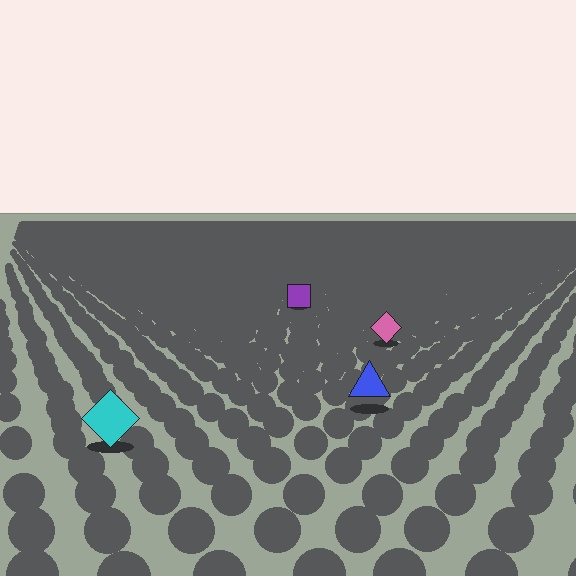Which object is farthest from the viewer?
The purple square is farthest from the viewer. It appears smaller and the ground texture around it is denser.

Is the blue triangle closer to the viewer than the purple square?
Yes. The blue triangle is closer — you can tell from the texture gradient: the ground texture is coarser near it.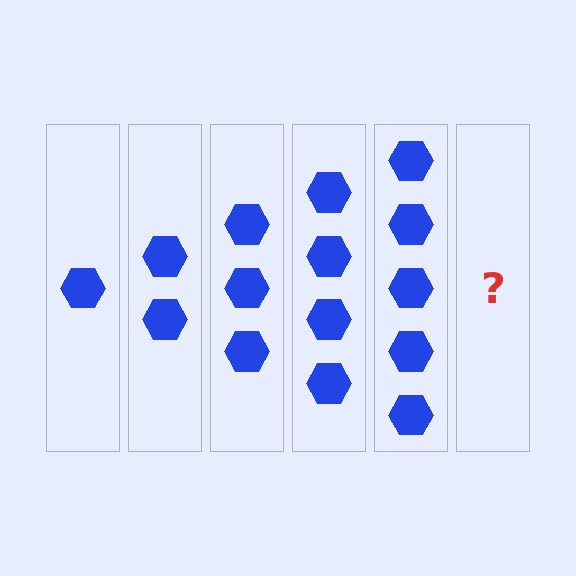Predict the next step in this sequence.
The next step is 6 hexagons.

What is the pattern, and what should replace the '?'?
The pattern is that each step adds one more hexagon. The '?' should be 6 hexagons.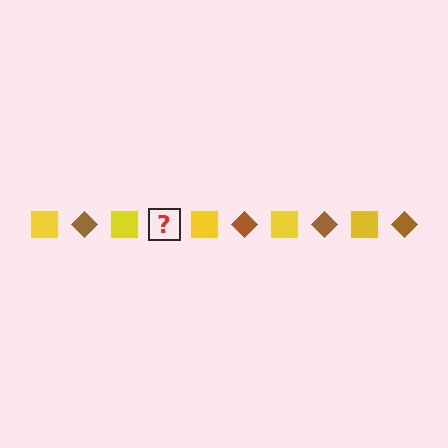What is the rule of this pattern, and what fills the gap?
The rule is that the pattern alternates between yellow square and brown diamond. The gap should be filled with a brown diamond.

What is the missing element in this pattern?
The missing element is a brown diamond.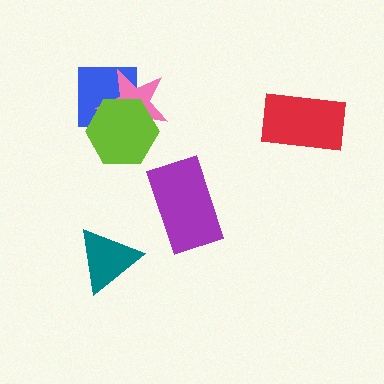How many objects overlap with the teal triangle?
0 objects overlap with the teal triangle.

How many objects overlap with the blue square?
2 objects overlap with the blue square.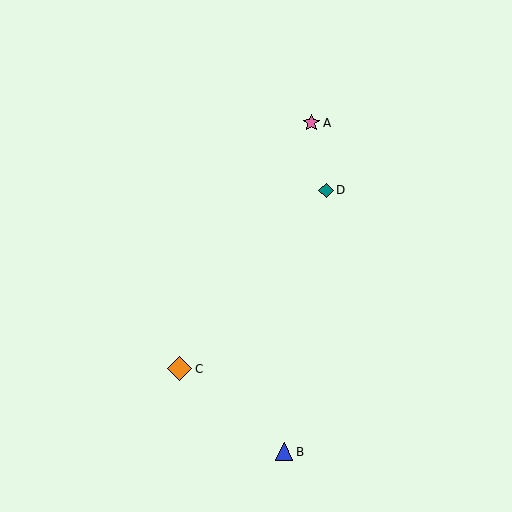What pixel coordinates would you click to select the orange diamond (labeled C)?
Click at (180, 369) to select the orange diamond C.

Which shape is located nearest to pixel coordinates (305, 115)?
The pink star (labeled A) at (311, 123) is nearest to that location.